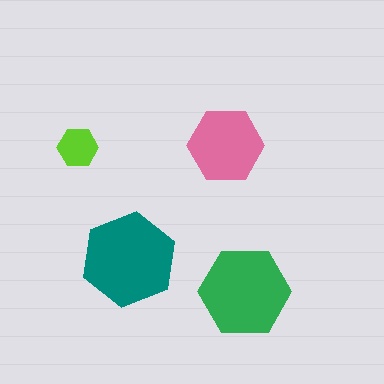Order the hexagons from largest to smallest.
the teal one, the green one, the pink one, the lime one.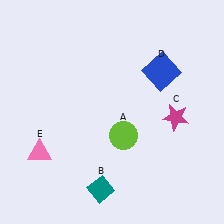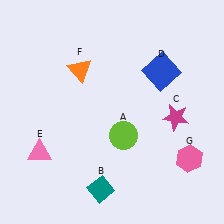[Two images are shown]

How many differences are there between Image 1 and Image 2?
There are 2 differences between the two images.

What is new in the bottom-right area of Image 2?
A pink hexagon (G) was added in the bottom-right area of Image 2.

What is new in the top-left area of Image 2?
An orange triangle (F) was added in the top-left area of Image 2.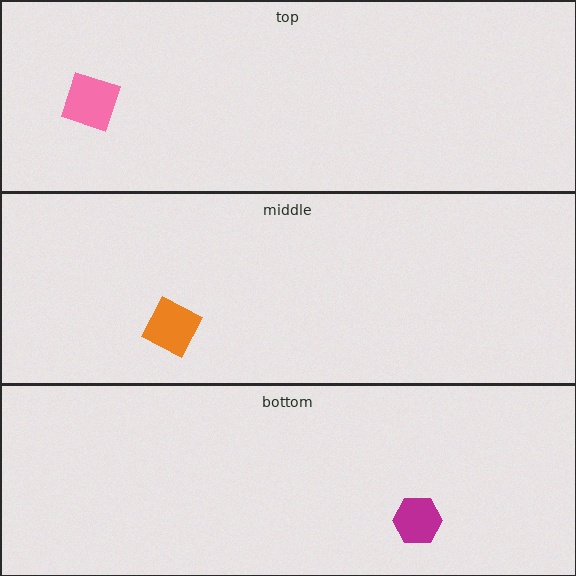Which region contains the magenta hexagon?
The bottom region.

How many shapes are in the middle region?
1.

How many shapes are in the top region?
1.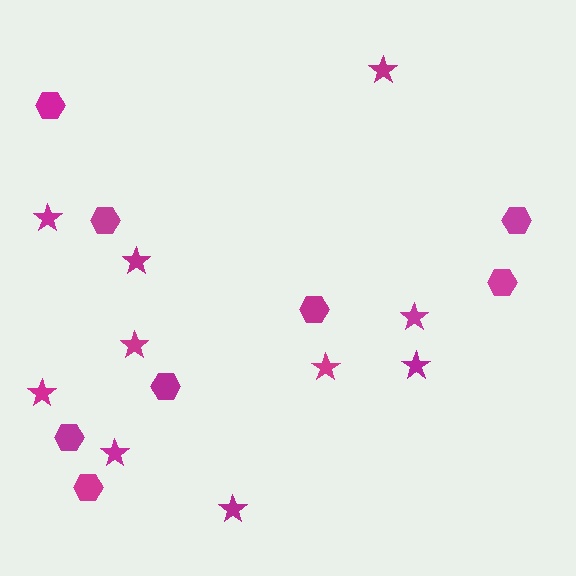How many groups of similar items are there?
There are 2 groups: one group of stars (10) and one group of hexagons (8).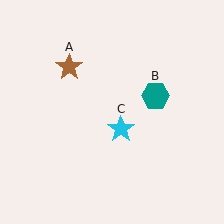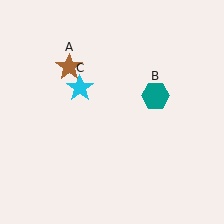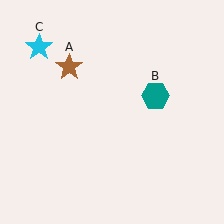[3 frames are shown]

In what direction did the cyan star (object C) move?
The cyan star (object C) moved up and to the left.